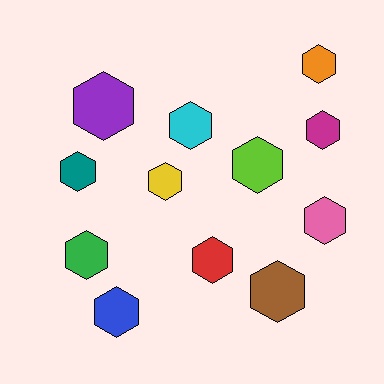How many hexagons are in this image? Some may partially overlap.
There are 12 hexagons.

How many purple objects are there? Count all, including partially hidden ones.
There is 1 purple object.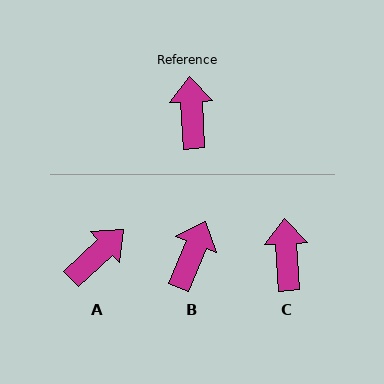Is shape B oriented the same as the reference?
No, it is off by about 25 degrees.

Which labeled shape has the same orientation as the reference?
C.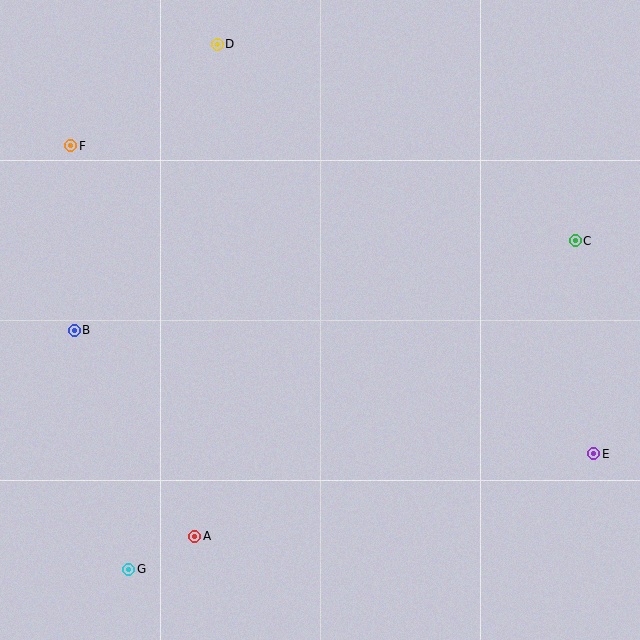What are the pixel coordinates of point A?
Point A is at (195, 536).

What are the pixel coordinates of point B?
Point B is at (74, 330).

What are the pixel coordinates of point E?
Point E is at (594, 454).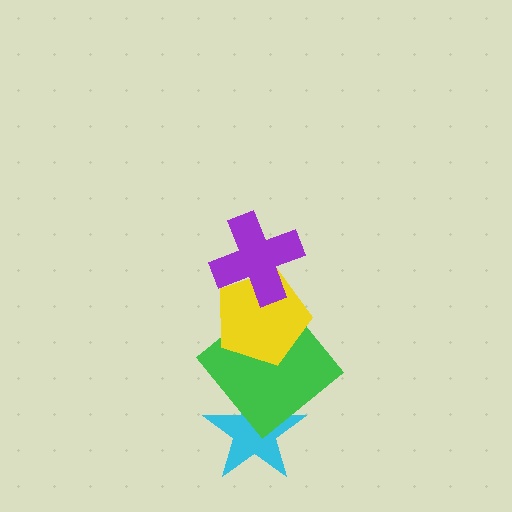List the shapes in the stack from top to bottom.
From top to bottom: the purple cross, the yellow pentagon, the green diamond, the cyan star.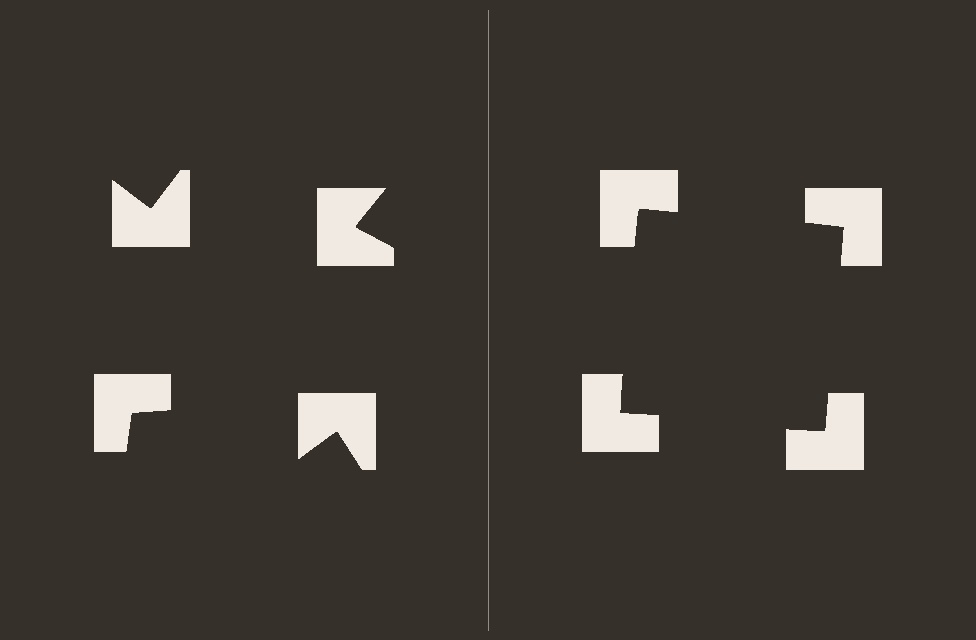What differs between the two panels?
The notched squares are positioned identically on both sides; only the wedge orientations differ. On the right they align to a square; on the left they are misaligned.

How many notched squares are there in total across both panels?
8 — 4 on each side.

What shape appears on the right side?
An illusory square.